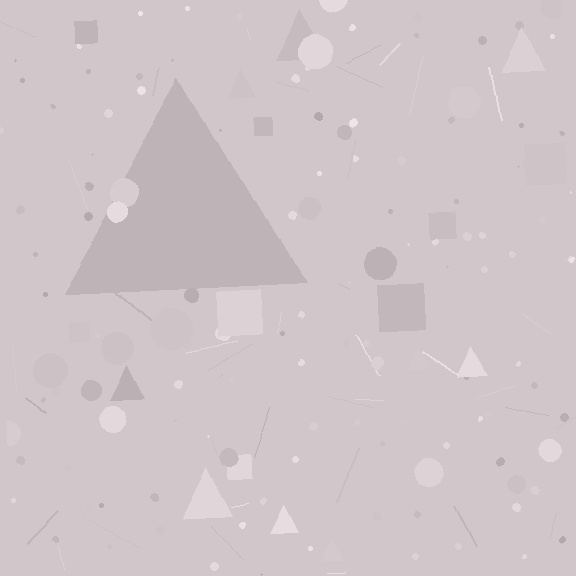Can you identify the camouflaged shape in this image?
The camouflaged shape is a triangle.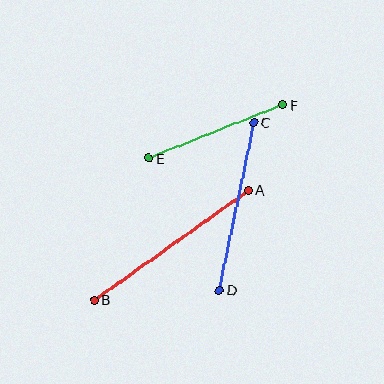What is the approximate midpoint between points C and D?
The midpoint is at approximately (237, 206) pixels.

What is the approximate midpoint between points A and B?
The midpoint is at approximately (171, 245) pixels.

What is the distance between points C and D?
The distance is approximately 172 pixels.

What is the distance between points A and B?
The distance is approximately 189 pixels.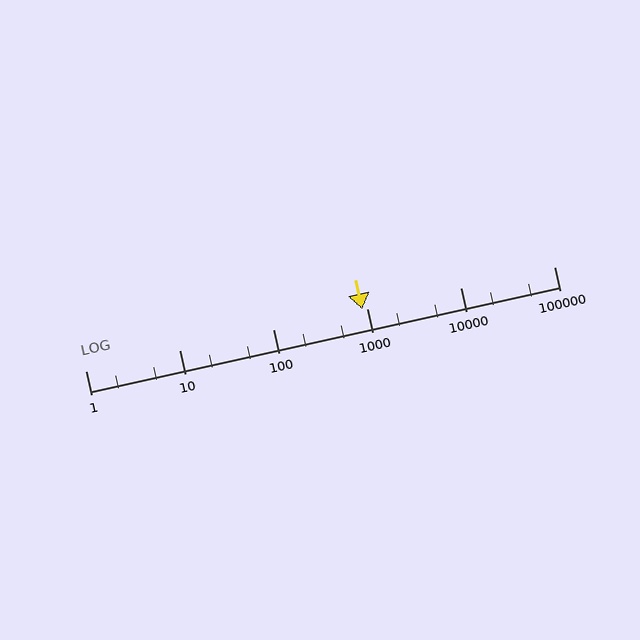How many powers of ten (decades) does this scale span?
The scale spans 5 decades, from 1 to 100000.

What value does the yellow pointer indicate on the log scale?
The pointer indicates approximately 900.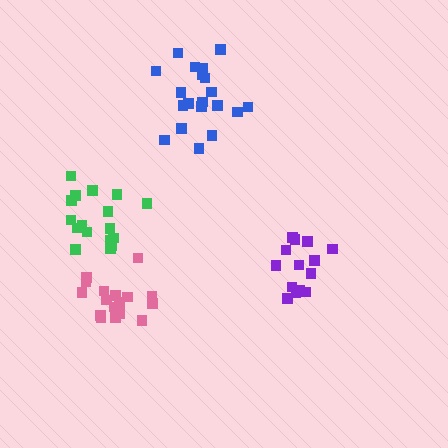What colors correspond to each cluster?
The clusters are colored: pink, purple, blue, green.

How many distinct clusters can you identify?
There are 4 distinct clusters.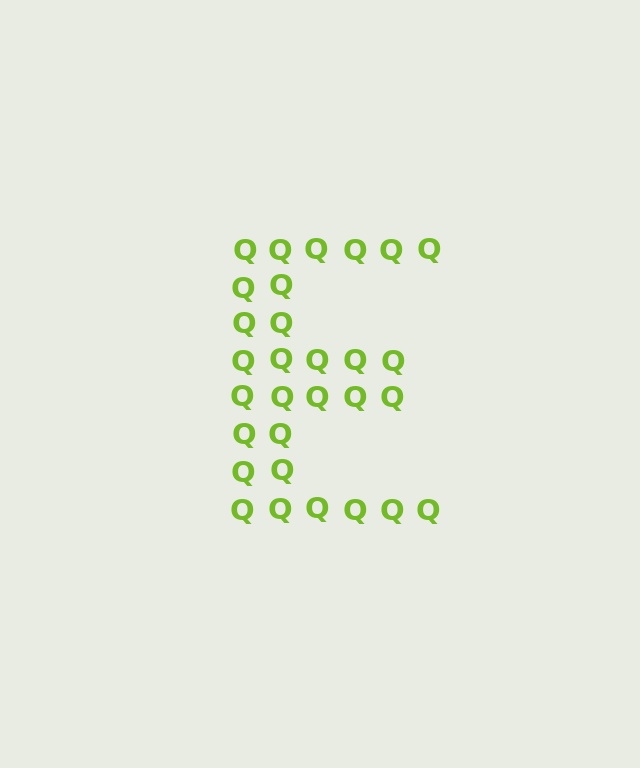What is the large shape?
The large shape is the letter E.